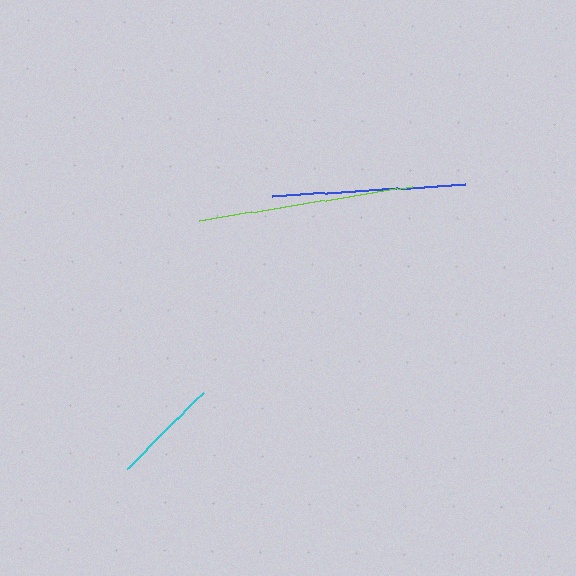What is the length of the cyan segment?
The cyan segment is approximately 108 pixels long.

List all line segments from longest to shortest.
From longest to shortest: lime, blue, cyan.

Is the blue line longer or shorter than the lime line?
The lime line is longer than the blue line.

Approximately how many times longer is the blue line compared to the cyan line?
The blue line is approximately 1.8 times the length of the cyan line.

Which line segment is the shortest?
The cyan line is the shortest at approximately 108 pixels.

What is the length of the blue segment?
The blue segment is approximately 194 pixels long.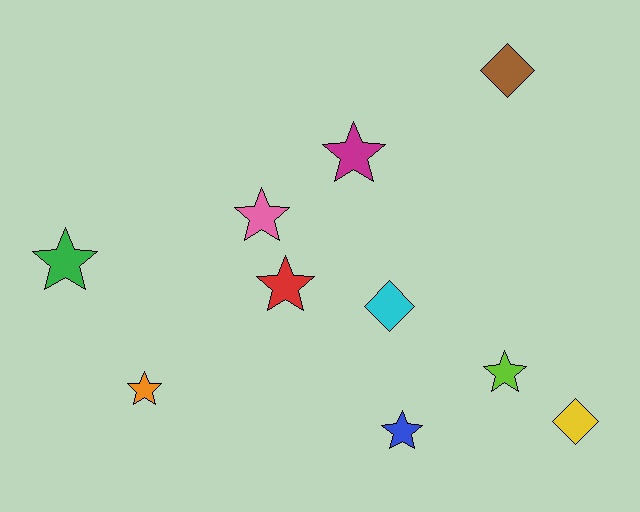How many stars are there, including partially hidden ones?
There are 7 stars.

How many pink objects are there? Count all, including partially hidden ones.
There is 1 pink object.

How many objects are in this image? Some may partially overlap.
There are 10 objects.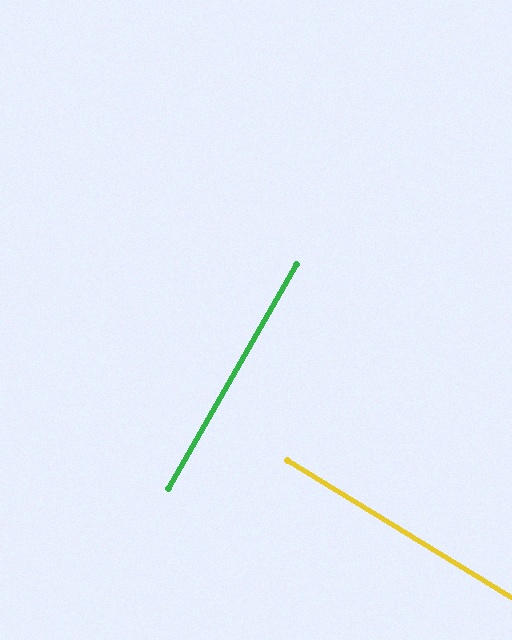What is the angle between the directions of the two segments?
Approximately 88 degrees.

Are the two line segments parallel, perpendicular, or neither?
Perpendicular — they meet at approximately 88°.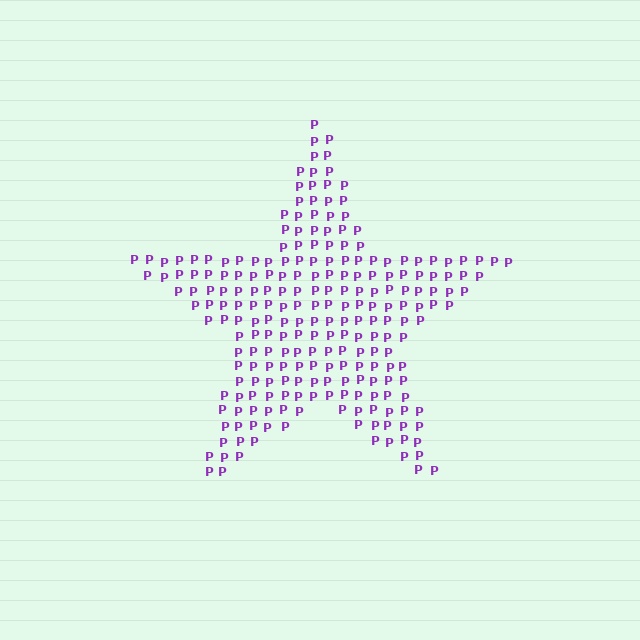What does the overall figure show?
The overall figure shows a star.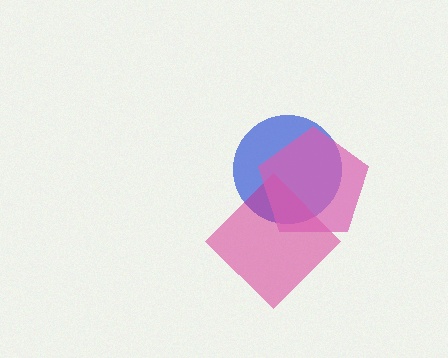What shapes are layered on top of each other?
The layered shapes are: a blue circle, a magenta diamond, a pink pentagon.